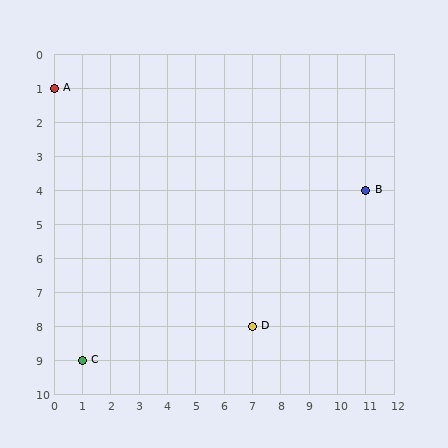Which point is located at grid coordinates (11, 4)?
Point B is at (11, 4).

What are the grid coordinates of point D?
Point D is at grid coordinates (7, 8).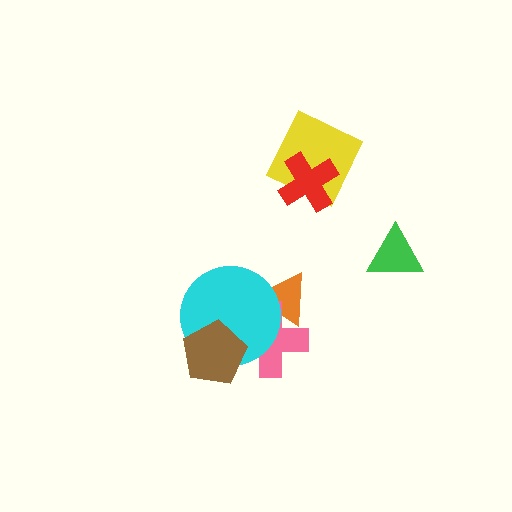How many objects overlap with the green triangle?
0 objects overlap with the green triangle.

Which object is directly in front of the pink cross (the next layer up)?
The cyan circle is directly in front of the pink cross.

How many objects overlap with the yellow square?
1 object overlaps with the yellow square.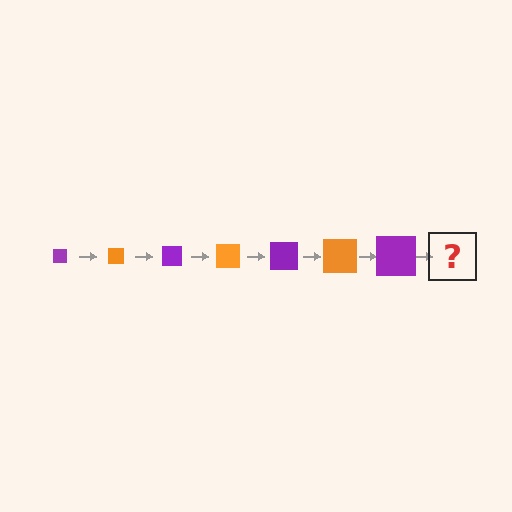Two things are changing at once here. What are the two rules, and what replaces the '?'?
The two rules are that the square grows larger each step and the color cycles through purple and orange. The '?' should be an orange square, larger than the previous one.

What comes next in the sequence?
The next element should be an orange square, larger than the previous one.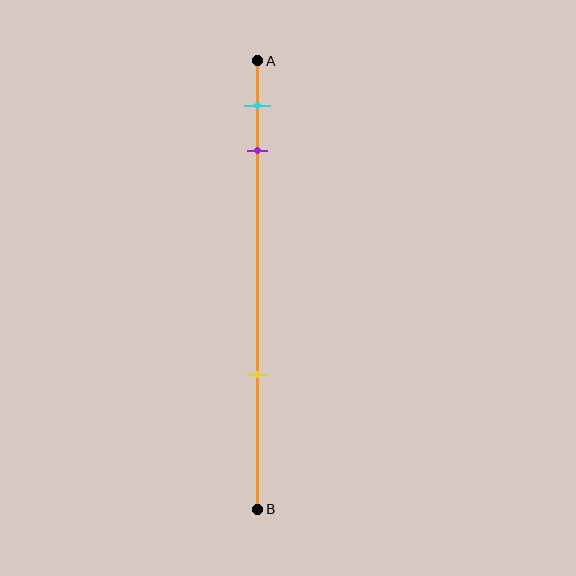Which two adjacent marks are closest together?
The cyan and purple marks are the closest adjacent pair.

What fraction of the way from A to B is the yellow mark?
The yellow mark is approximately 70% (0.7) of the way from A to B.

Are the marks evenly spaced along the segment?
No, the marks are not evenly spaced.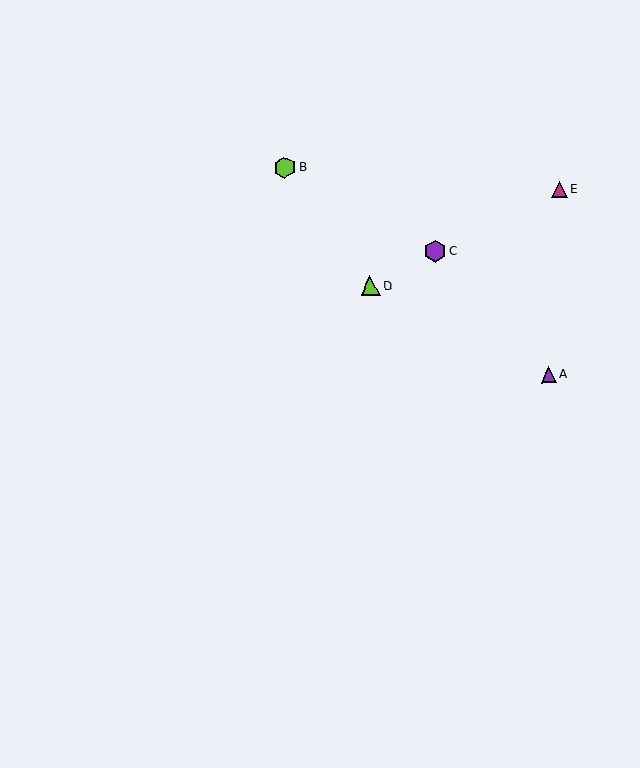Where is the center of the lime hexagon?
The center of the lime hexagon is at (285, 168).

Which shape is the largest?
The purple hexagon (labeled C) is the largest.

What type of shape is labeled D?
Shape D is a lime triangle.